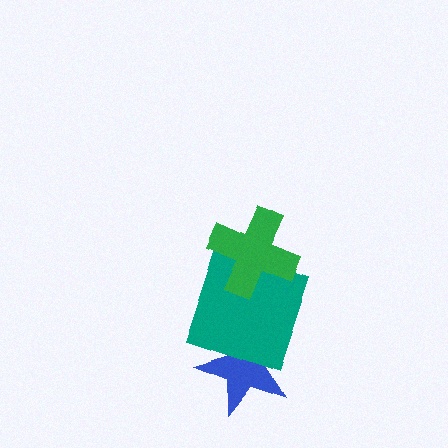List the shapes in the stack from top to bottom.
From top to bottom: the green cross, the teal square, the blue star.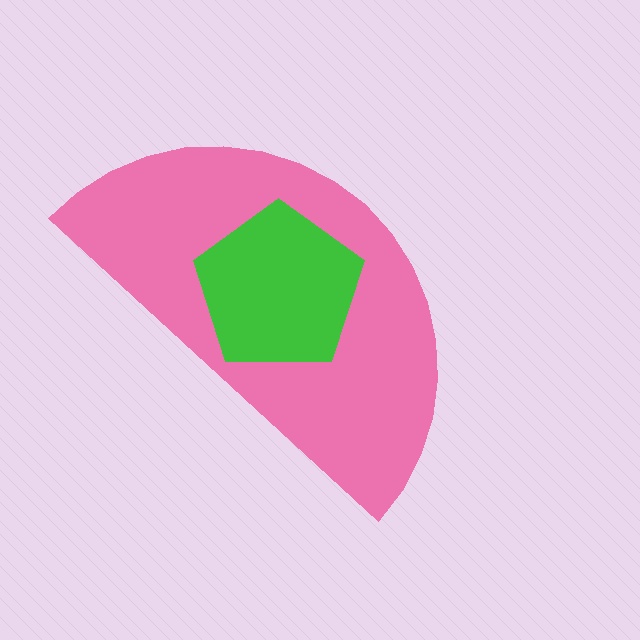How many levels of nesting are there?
2.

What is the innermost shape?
The green pentagon.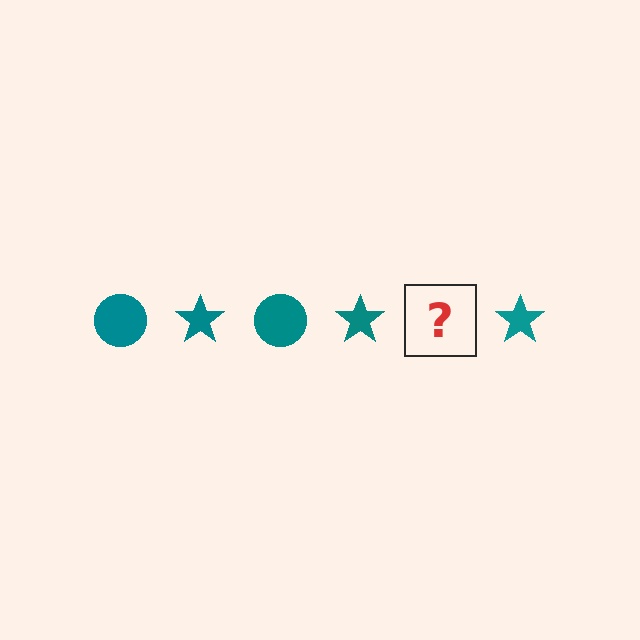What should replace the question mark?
The question mark should be replaced with a teal circle.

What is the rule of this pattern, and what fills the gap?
The rule is that the pattern cycles through circle, star shapes in teal. The gap should be filled with a teal circle.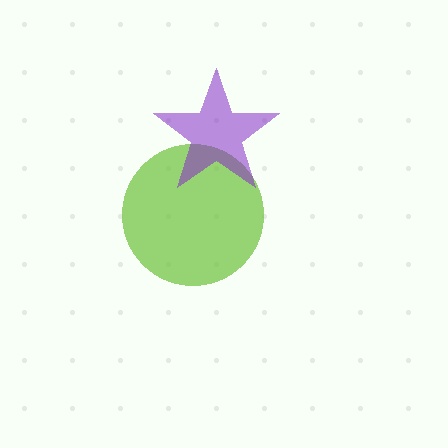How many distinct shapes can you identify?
There are 2 distinct shapes: a lime circle, a purple star.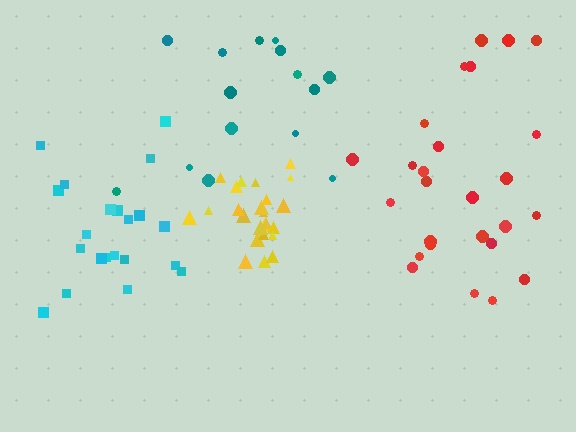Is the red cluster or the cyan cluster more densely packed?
Cyan.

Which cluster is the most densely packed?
Yellow.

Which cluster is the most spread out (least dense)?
Teal.